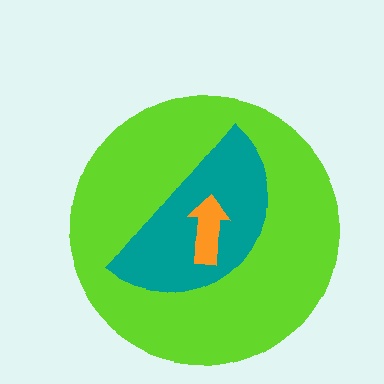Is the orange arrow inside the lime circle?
Yes.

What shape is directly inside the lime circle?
The teal semicircle.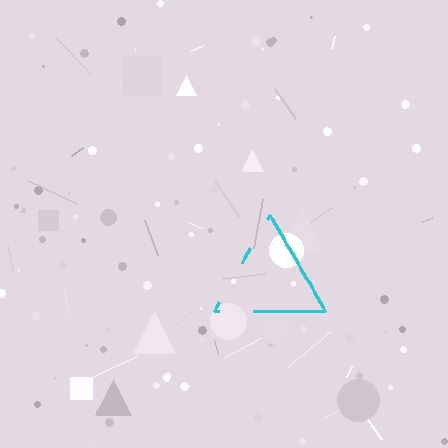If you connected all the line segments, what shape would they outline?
They would outline a triangle.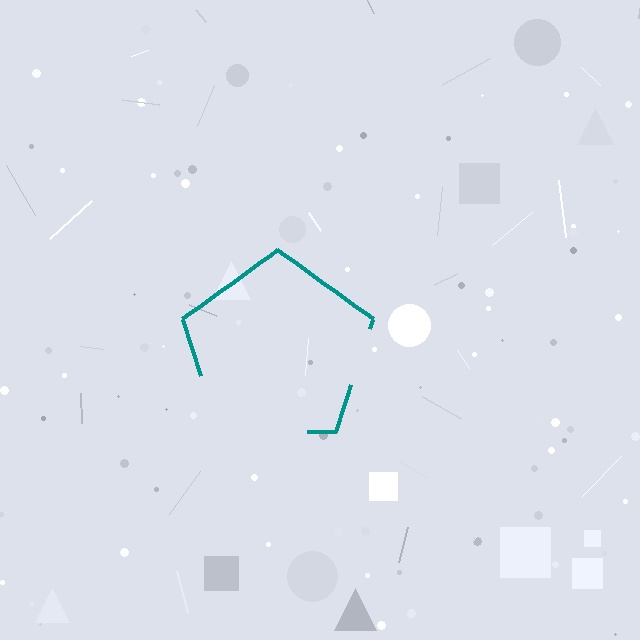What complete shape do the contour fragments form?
The contour fragments form a pentagon.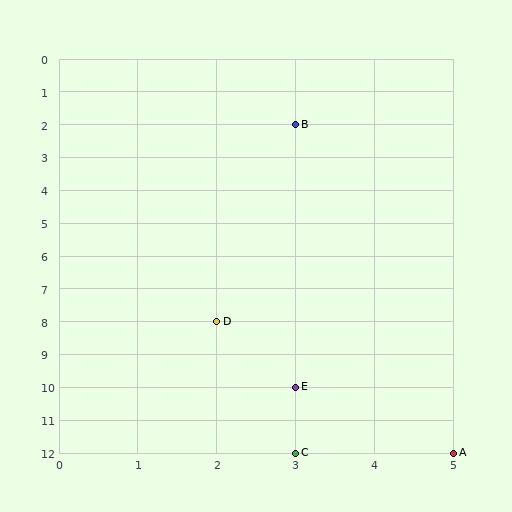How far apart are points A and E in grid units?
Points A and E are 2 columns and 2 rows apart (about 2.8 grid units diagonally).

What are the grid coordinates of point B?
Point B is at grid coordinates (3, 2).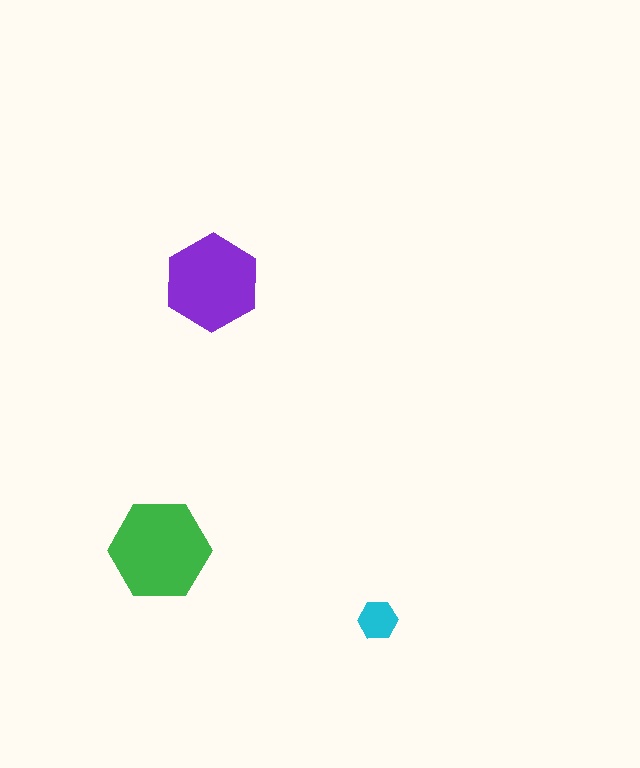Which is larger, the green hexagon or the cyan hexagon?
The green one.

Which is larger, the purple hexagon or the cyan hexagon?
The purple one.